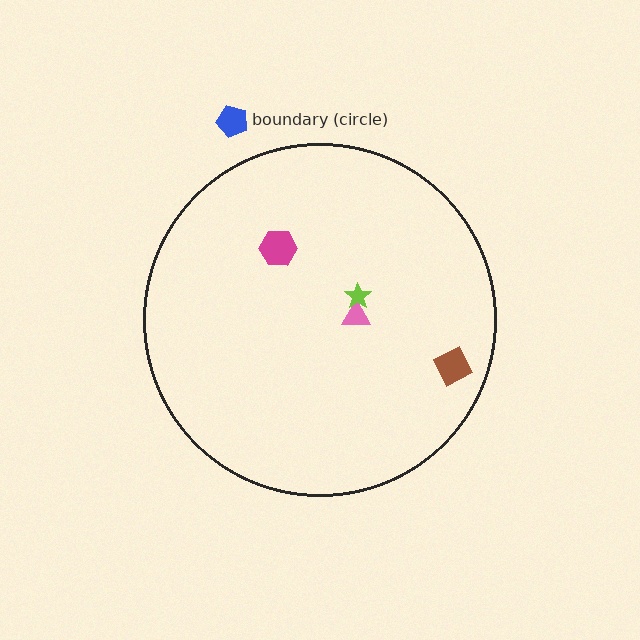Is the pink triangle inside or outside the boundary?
Inside.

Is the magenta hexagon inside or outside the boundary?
Inside.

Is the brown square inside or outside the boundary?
Inside.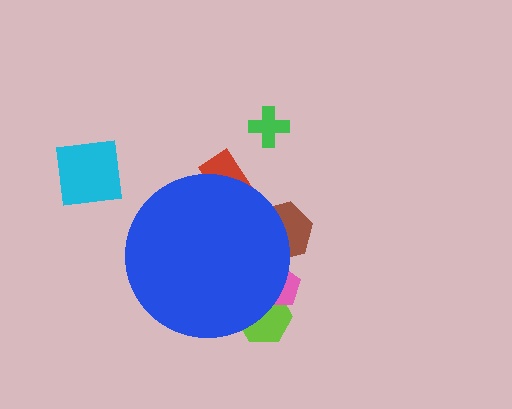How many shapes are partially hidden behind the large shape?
4 shapes are partially hidden.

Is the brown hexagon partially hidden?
Yes, the brown hexagon is partially hidden behind the blue circle.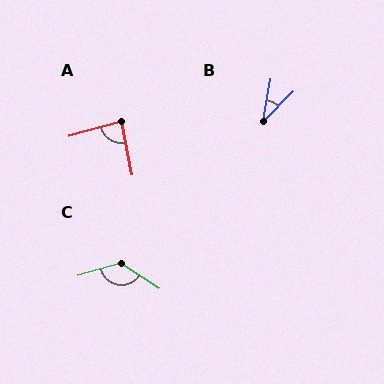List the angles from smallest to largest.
B (35°), A (85°), C (131°).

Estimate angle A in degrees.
Approximately 85 degrees.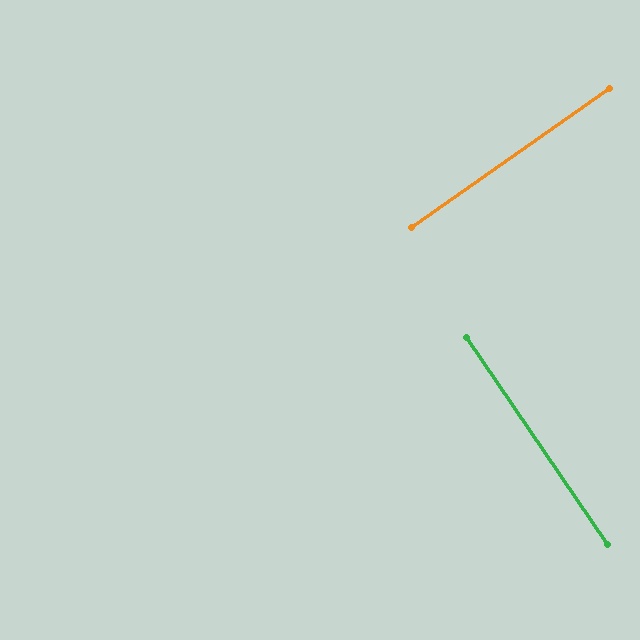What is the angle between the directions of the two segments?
Approximately 89 degrees.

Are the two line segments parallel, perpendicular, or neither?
Perpendicular — they meet at approximately 89°.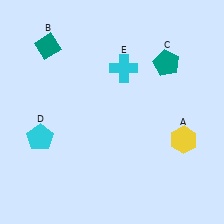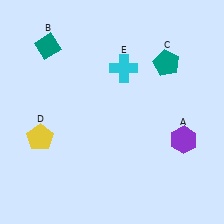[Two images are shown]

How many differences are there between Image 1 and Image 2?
There are 2 differences between the two images.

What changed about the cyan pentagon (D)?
In Image 1, D is cyan. In Image 2, it changed to yellow.